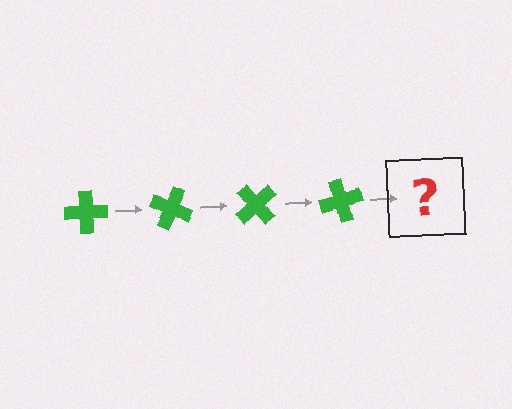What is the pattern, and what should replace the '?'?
The pattern is that the cross rotates 25 degrees each step. The '?' should be a green cross rotated 100 degrees.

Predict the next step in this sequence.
The next step is a green cross rotated 100 degrees.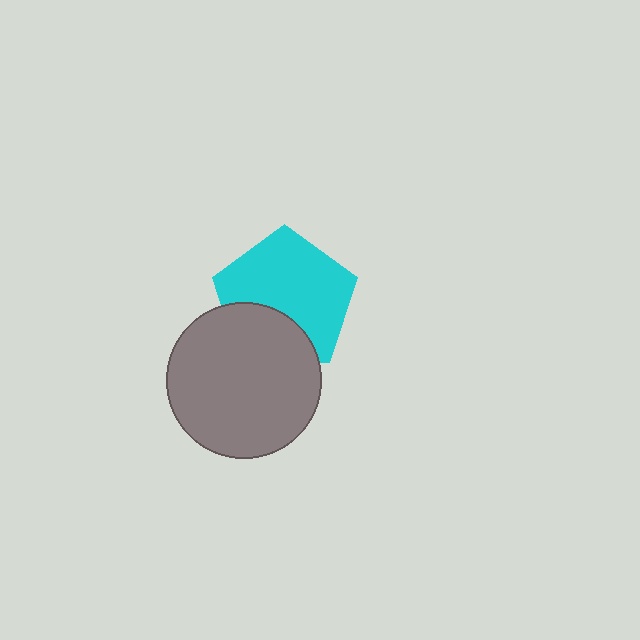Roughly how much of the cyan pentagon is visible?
Most of it is visible (roughly 69%).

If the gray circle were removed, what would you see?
You would see the complete cyan pentagon.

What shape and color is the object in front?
The object in front is a gray circle.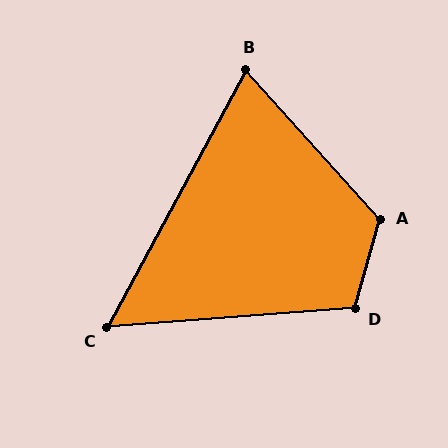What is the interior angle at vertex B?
Approximately 70 degrees (acute).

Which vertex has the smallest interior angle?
C, at approximately 57 degrees.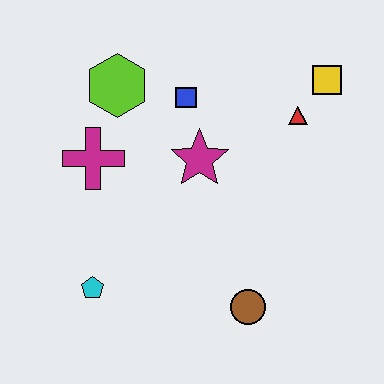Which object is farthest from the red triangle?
The cyan pentagon is farthest from the red triangle.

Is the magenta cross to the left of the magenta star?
Yes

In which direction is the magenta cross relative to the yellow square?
The magenta cross is to the left of the yellow square.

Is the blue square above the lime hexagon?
No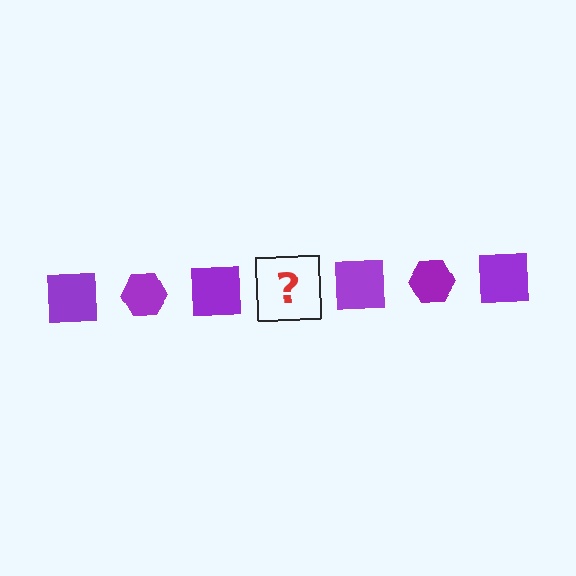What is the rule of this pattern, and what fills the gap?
The rule is that the pattern cycles through square, hexagon shapes in purple. The gap should be filled with a purple hexagon.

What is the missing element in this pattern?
The missing element is a purple hexagon.